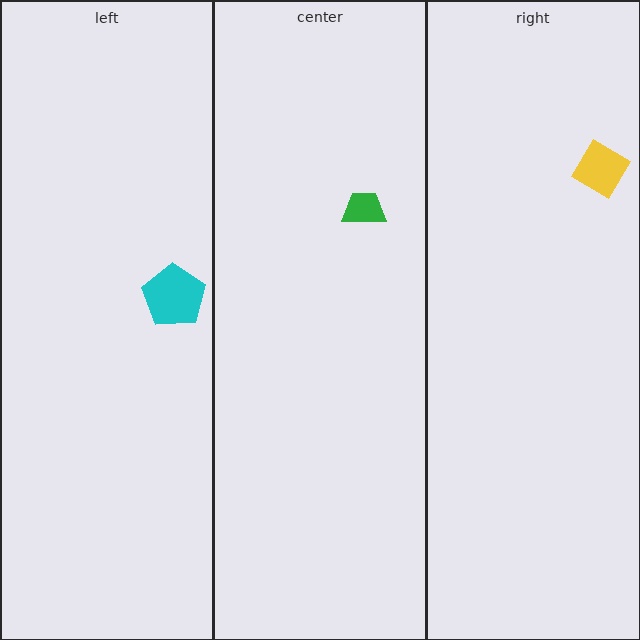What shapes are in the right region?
The yellow diamond.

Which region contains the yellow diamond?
The right region.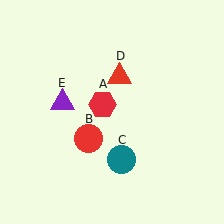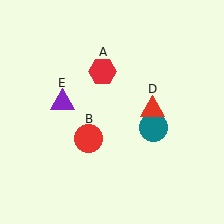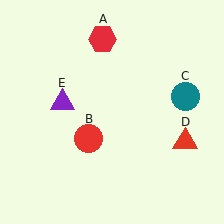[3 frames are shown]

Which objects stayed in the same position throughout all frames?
Red circle (object B) and purple triangle (object E) remained stationary.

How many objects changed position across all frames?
3 objects changed position: red hexagon (object A), teal circle (object C), red triangle (object D).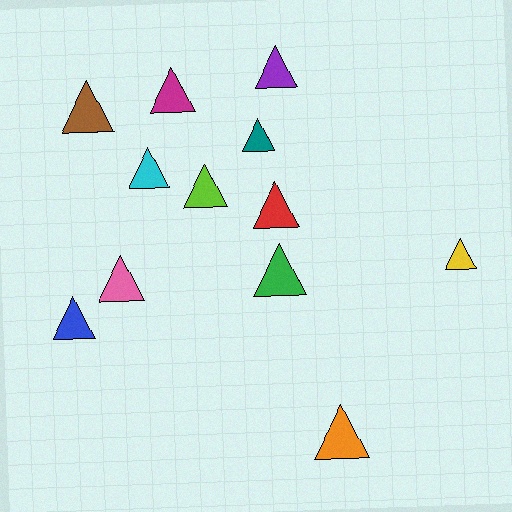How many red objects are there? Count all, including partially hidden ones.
There is 1 red object.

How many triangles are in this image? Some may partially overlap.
There are 12 triangles.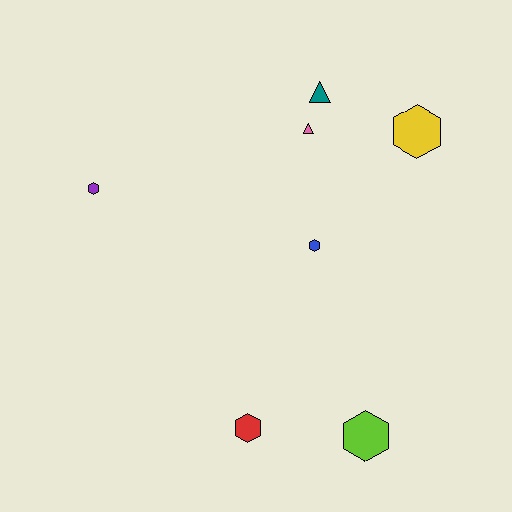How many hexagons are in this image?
There are 5 hexagons.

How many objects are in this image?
There are 7 objects.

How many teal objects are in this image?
There is 1 teal object.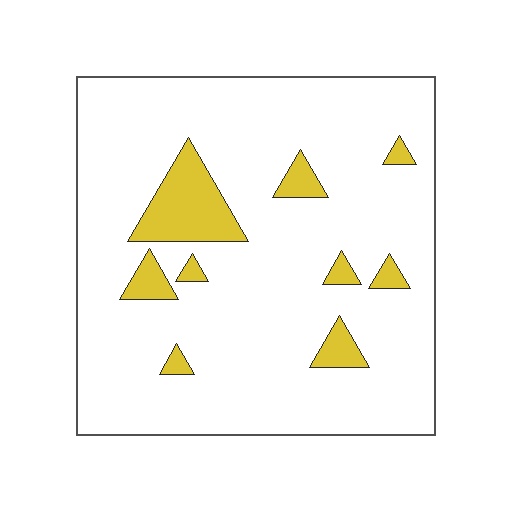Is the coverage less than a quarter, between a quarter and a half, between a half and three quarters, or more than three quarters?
Less than a quarter.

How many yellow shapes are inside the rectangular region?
9.